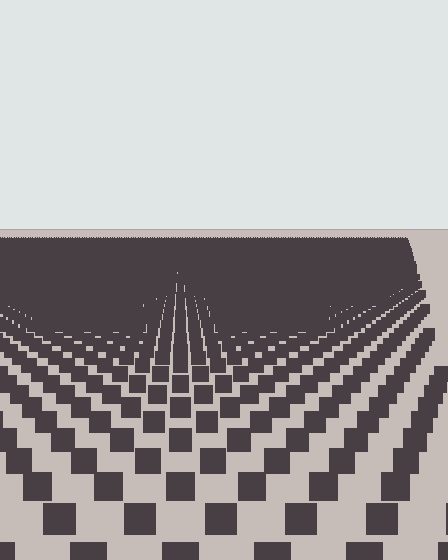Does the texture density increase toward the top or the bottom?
Density increases toward the top.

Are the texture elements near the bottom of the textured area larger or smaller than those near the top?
Larger. Near the bottom, elements are closer to the viewer and appear at a bigger on-screen size.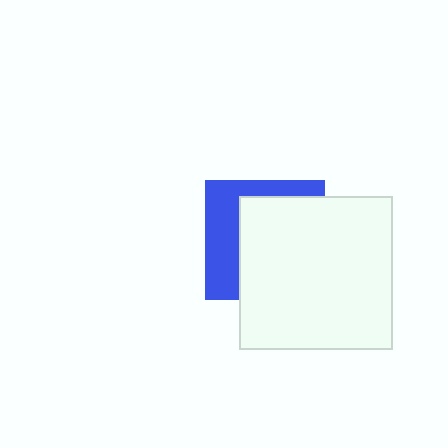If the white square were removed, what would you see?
You would see the complete blue square.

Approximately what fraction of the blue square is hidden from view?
Roughly 62% of the blue square is hidden behind the white square.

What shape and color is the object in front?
The object in front is a white square.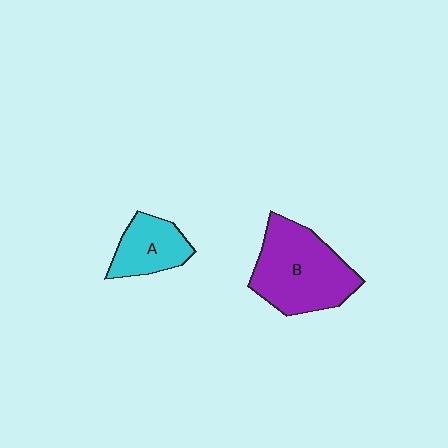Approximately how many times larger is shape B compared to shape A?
Approximately 1.9 times.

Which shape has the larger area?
Shape B (purple).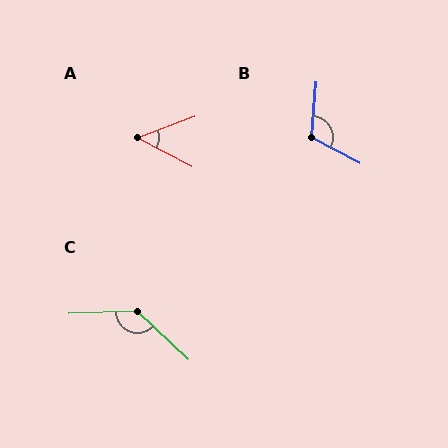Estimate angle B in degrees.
Approximately 113 degrees.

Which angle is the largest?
C, at approximately 134 degrees.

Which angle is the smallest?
A, at approximately 48 degrees.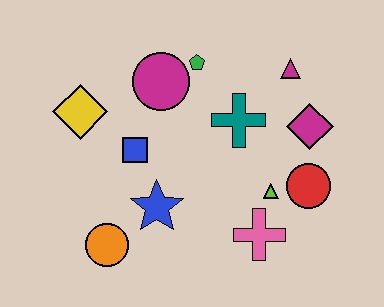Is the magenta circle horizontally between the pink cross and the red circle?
No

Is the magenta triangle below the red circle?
No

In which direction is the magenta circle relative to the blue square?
The magenta circle is above the blue square.